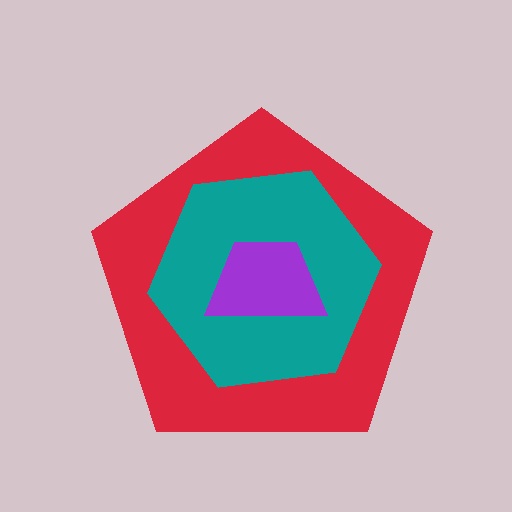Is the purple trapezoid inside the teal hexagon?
Yes.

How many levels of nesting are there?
3.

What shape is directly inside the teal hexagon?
The purple trapezoid.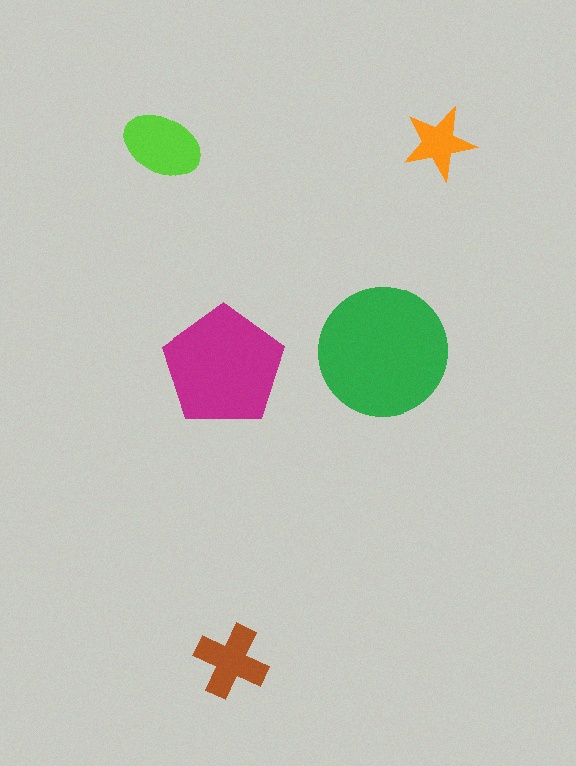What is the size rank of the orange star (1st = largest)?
5th.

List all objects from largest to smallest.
The green circle, the magenta pentagon, the lime ellipse, the brown cross, the orange star.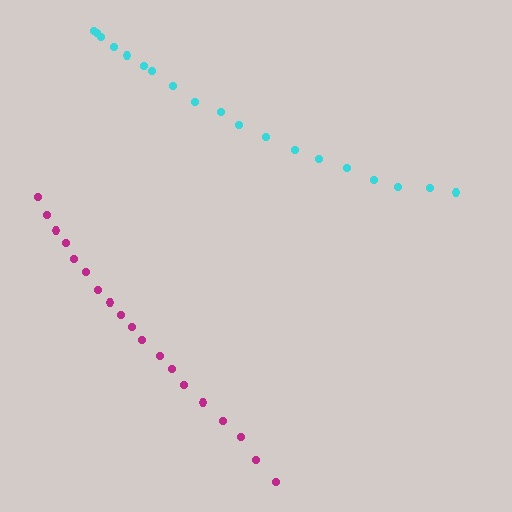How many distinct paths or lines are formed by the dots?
There are 2 distinct paths.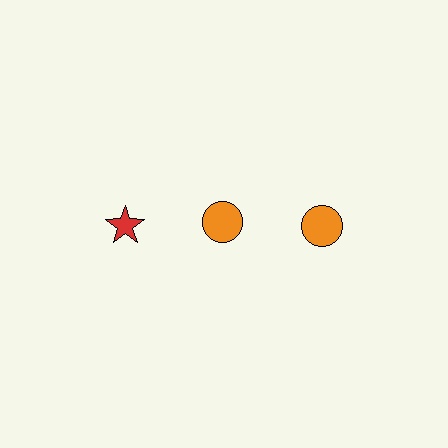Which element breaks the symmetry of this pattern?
The red star in the top row, leftmost column breaks the symmetry. All other shapes are orange circles.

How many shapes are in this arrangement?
There are 3 shapes arranged in a grid pattern.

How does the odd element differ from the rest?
It differs in both color (red instead of orange) and shape (star instead of circle).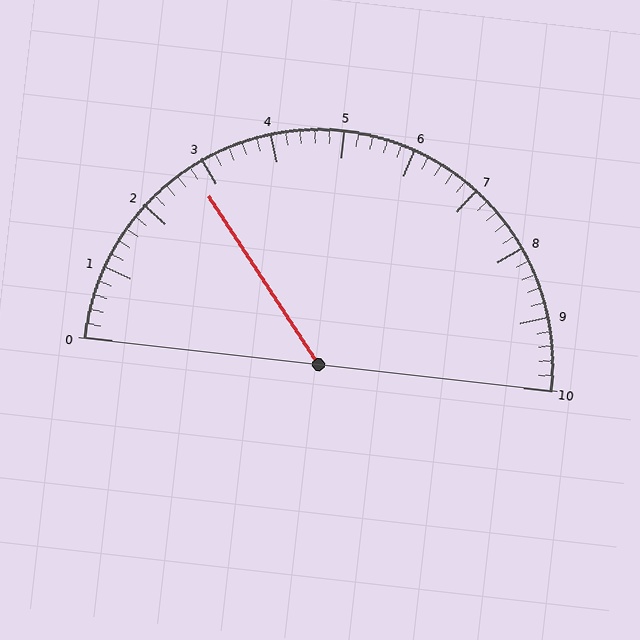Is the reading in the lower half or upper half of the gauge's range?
The reading is in the lower half of the range (0 to 10).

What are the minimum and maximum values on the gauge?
The gauge ranges from 0 to 10.